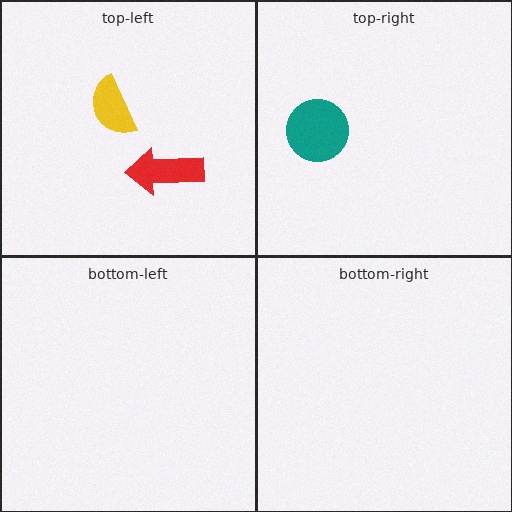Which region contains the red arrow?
The top-left region.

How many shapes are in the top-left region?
2.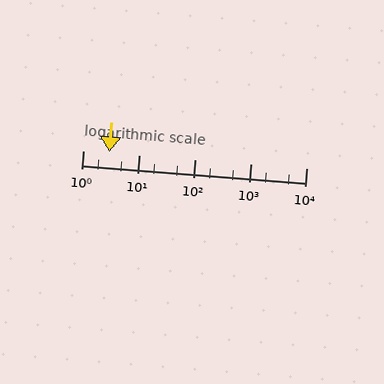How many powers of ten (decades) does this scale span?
The scale spans 4 decades, from 1 to 10000.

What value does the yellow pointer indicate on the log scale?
The pointer indicates approximately 3.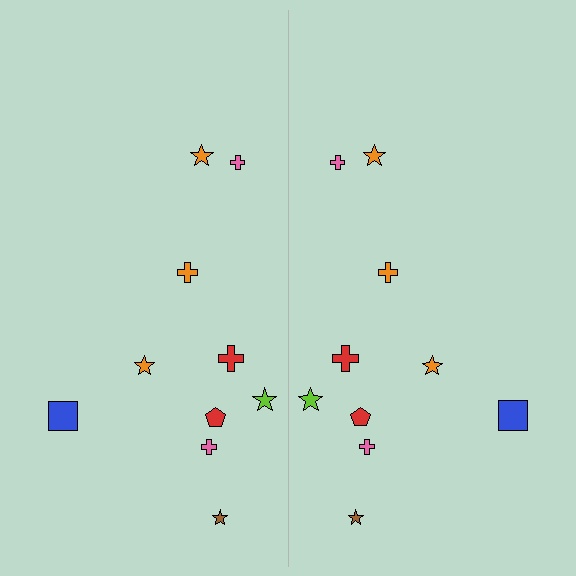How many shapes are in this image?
There are 20 shapes in this image.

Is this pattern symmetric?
Yes, this pattern has bilateral (reflection) symmetry.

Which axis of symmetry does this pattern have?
The pattern has a vertical axis of symmetry running through the center of the image.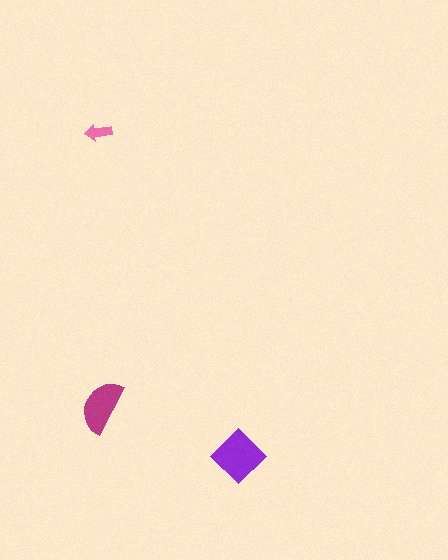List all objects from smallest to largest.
The pink arrow, the magenta semicircle, the purple diamond.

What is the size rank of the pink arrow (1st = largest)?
3rd.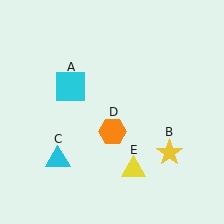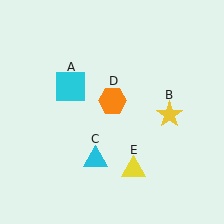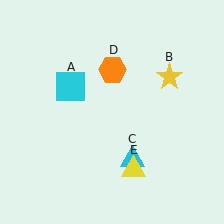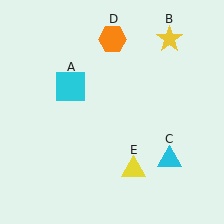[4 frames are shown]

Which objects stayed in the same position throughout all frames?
Cyan square (object A) and yellow triangle (object E) remained stationary.